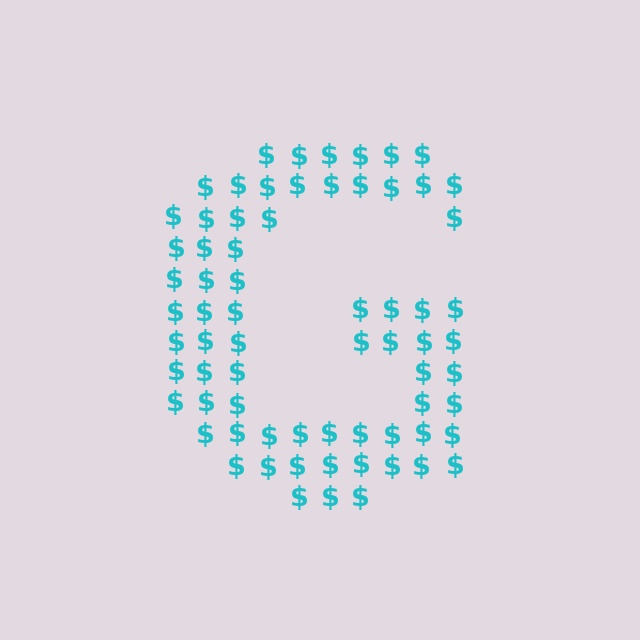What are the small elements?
The small elements are dollar signs.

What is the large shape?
The large shape is the letter G.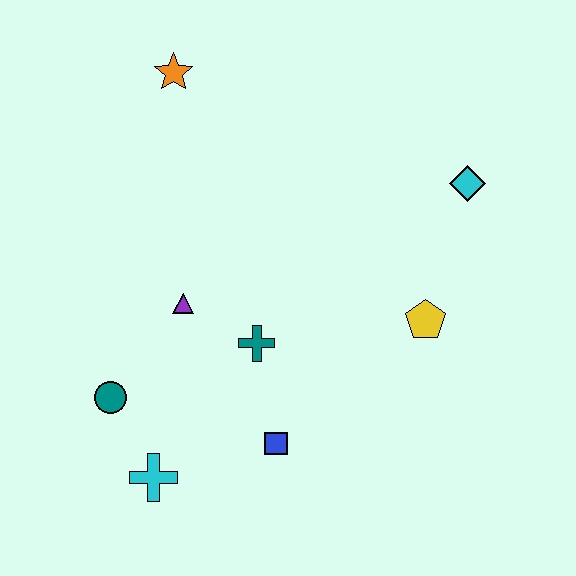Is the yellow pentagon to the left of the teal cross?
No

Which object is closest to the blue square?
The teal cross is closest to the blue square.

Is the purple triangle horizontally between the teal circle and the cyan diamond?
Yes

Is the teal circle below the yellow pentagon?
Yes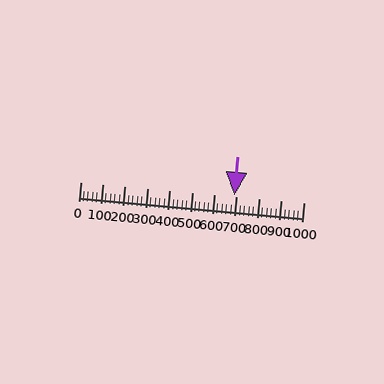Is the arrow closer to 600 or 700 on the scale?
The arrow is closer to 700.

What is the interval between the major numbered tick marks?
The major tick marks are spaced 100 units apart.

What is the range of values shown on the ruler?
The ruler shows values from 0 to 1000.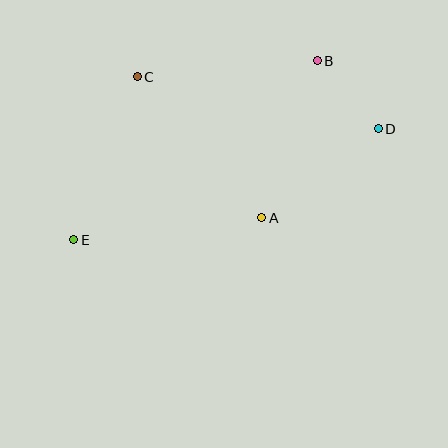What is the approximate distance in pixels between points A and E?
The distance between A and E is approximately 190 pixels.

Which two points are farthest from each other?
Points D and E are farthest from each other.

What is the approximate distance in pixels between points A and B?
The distance between A and B is approximately 166 pixels.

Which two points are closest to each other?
Points B and D are closest to each other.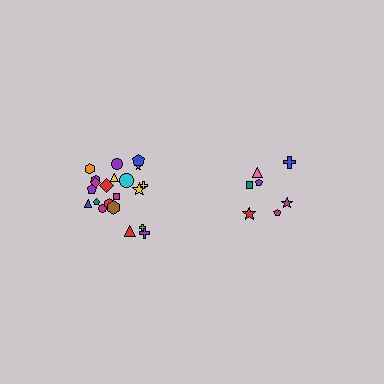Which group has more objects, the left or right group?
The left group.